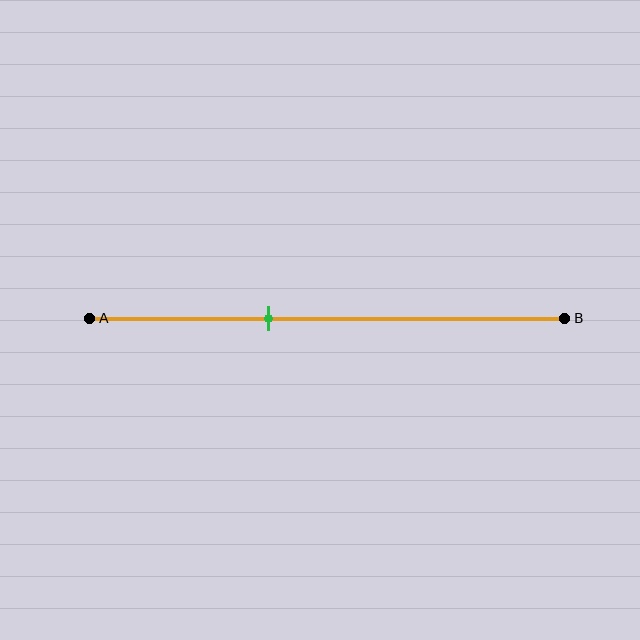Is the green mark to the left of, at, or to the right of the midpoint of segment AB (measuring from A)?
The green mark is to the left of the midpoint of segment AB.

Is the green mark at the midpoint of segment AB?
No, the mark is at about 40% from A, not at the 50% midpoint.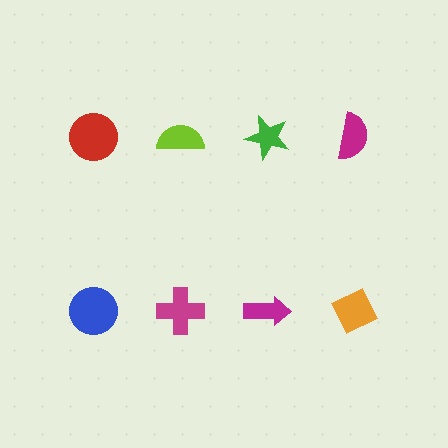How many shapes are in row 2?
4 shapes.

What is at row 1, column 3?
A green star.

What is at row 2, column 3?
A magenta arrow.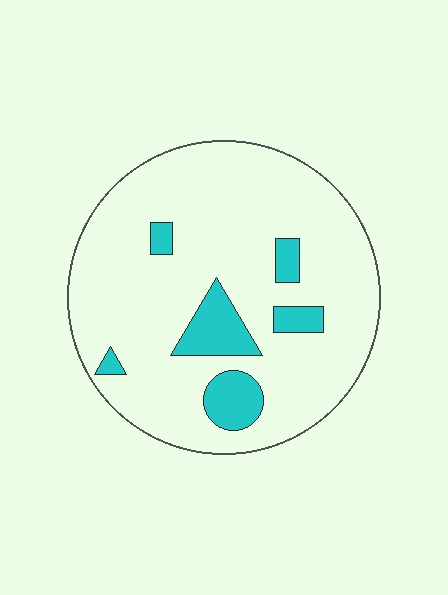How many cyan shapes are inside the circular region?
6.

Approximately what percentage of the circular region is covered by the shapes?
Approximately 15%.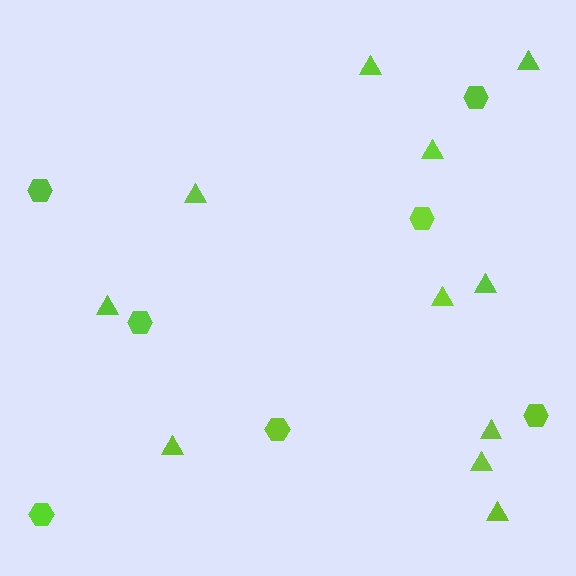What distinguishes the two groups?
There are 2 groups: one group of triangles (11) and one group of hexagons (7).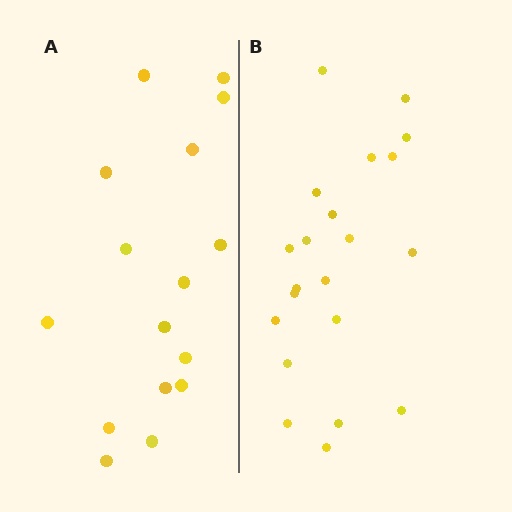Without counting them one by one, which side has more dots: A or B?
Region B (the right region) has more dots.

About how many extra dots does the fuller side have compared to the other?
Region B has about 5 more dots than region A.